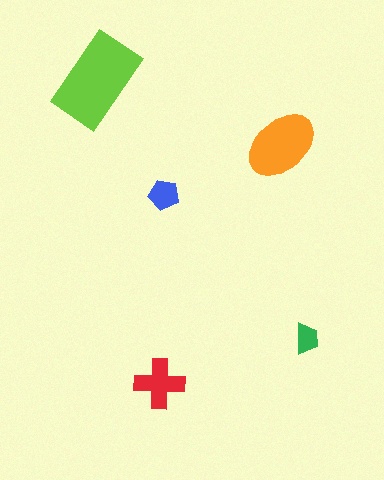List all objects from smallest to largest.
The green trapezoid, the blue pentagon, the red cross, the orange ellipse, the lime rectangle.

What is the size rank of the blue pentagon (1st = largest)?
4th.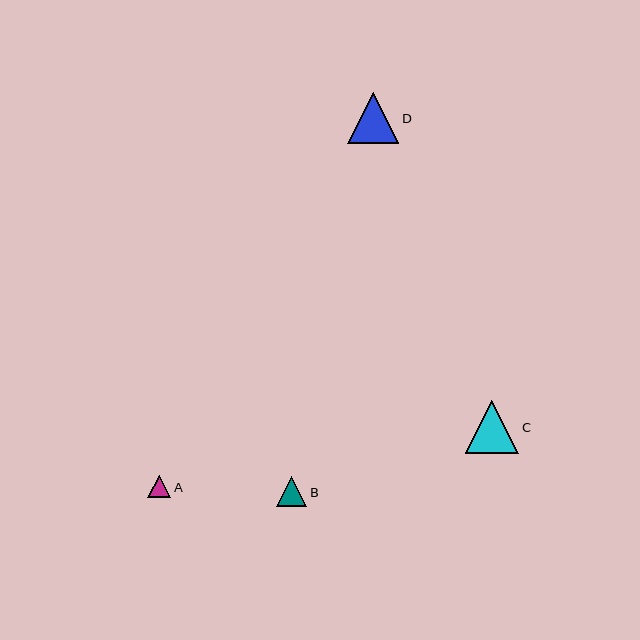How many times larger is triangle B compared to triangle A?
Triangle B is approximately 1.3 times the size of triangle A.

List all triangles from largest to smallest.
From largest to smallest: C, D, B, A.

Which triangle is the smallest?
Triangle A is the smallest with a size of approximately 23 pixels.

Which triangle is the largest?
Triangle C is the largest with a size of approximately 54 pixels.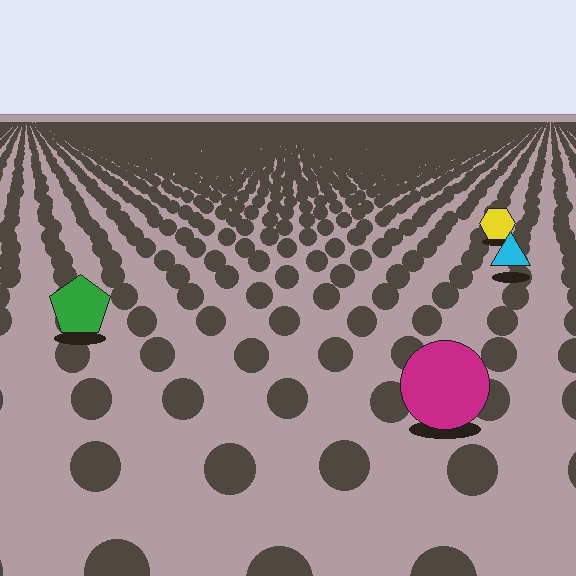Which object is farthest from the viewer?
The yellow hexagon is farthest from the viewer. It appears smaller and the ground texture around it is denser.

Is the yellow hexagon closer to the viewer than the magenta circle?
No. The magenta circle is closer — you can tell from the texture gradient: the ground texture is coarser near it.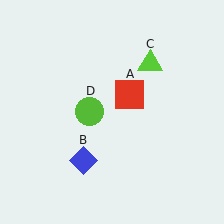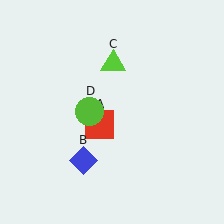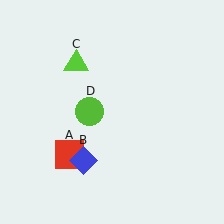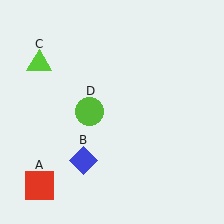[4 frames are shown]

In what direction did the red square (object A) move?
The red square (object A) moved down and to the left.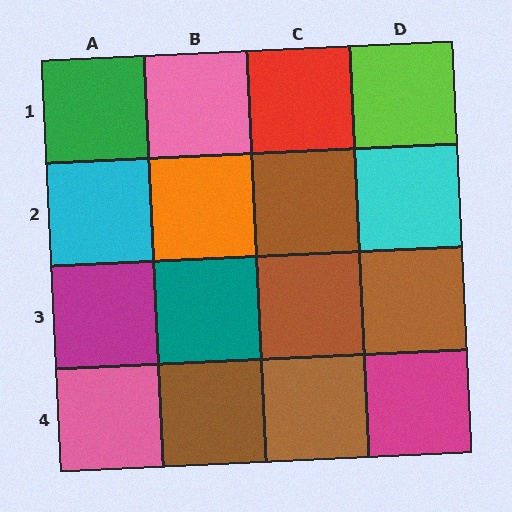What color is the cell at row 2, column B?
Orange.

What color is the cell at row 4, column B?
Brown.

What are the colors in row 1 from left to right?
Green, pink, red, lime.